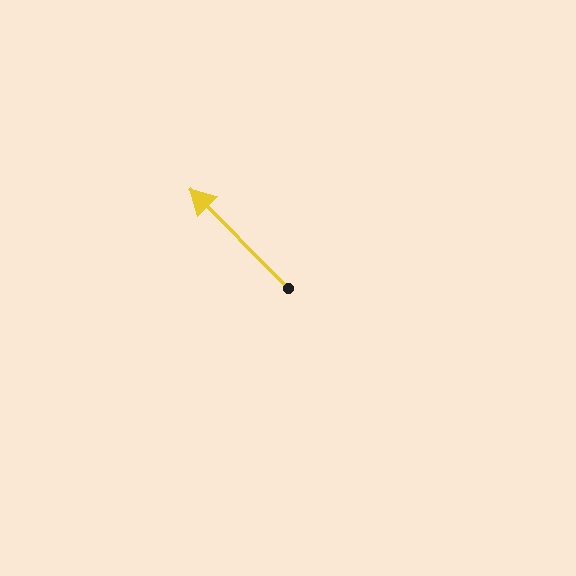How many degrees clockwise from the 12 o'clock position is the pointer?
Approximately 315 degrees.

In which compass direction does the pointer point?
Northwest.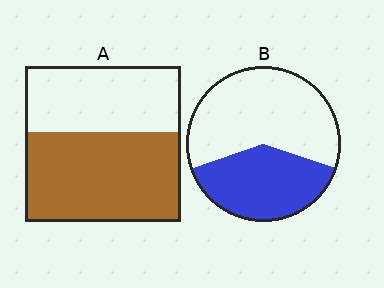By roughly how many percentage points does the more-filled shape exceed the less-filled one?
By roughly 20 percentage points (A over B).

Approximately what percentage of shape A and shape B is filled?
A is approximately 60% and B is approximately 40%.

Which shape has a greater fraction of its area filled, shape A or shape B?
Shape A.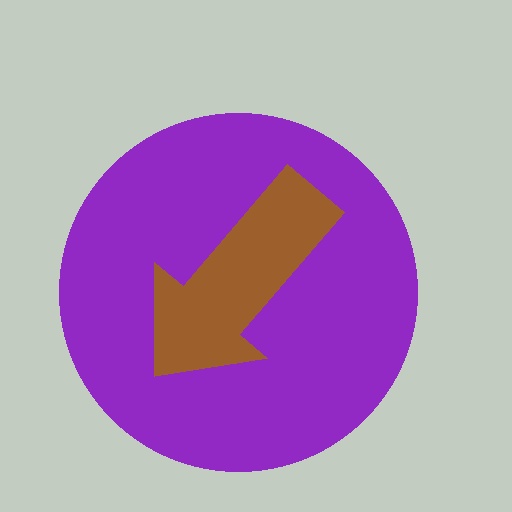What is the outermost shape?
The purple circle.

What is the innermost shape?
The brown arrow.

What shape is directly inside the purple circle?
The brown arrow.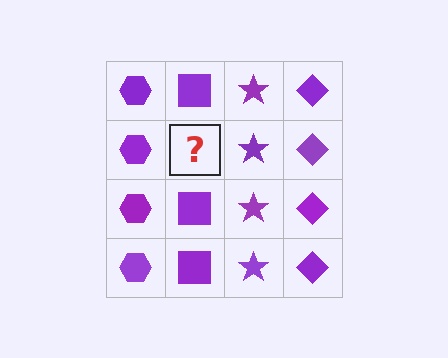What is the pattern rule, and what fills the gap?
The rule is that each column has a consistent shape. The gap should be filled with a purple square.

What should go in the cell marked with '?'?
The missing cell should contain a purple square.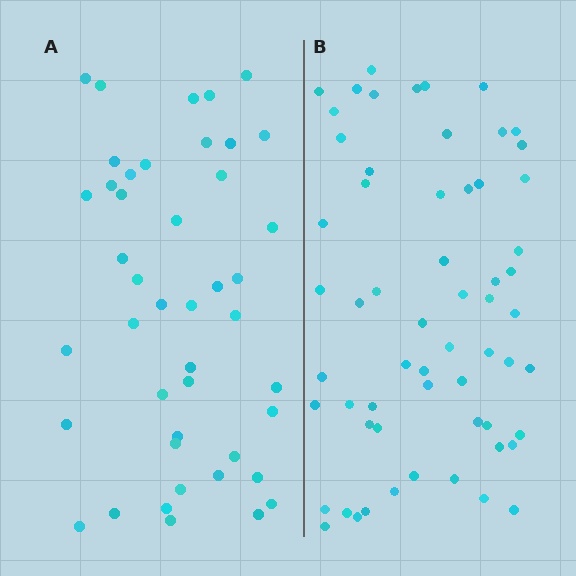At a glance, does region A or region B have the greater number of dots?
Region B (the right region) has more dots.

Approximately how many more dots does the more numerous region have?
Region B has approximately 15 more dots than region A.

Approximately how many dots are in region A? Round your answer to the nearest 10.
About 40 dots. (The exact count is 44, which rounds to 40.)